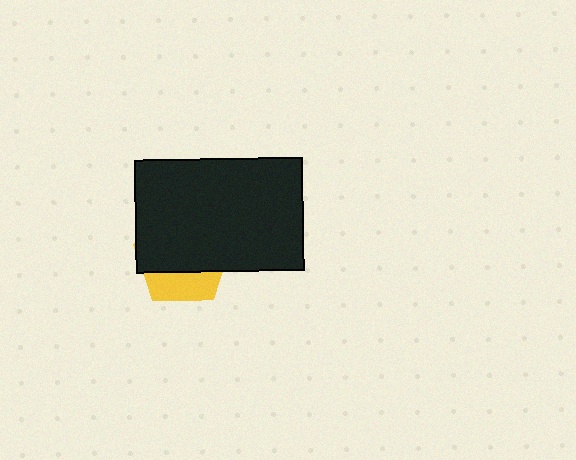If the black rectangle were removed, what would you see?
You would see the complete yellow pentagon.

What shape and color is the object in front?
The object in front is a black rectangle.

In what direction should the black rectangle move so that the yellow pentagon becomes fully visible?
The black rectangle should move up. That is the shortest direction to clear the overlap and leave the yellow pentagon fully visible.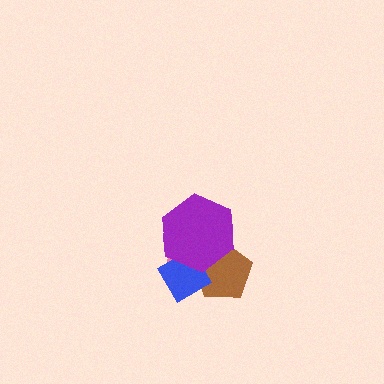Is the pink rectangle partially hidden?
Yes, it is partially covered by another shape.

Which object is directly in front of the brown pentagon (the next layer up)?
The blue diamond is directly in front of the brown pentagon.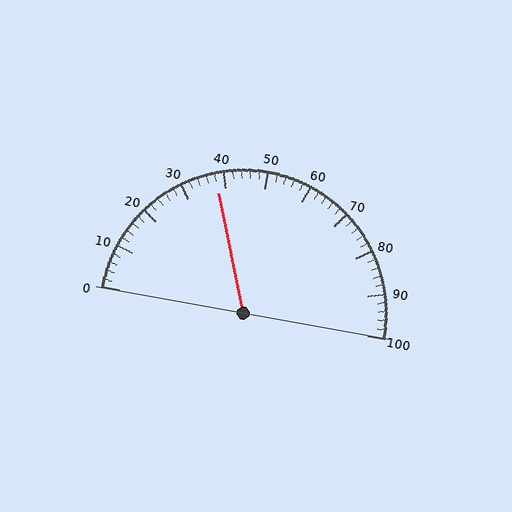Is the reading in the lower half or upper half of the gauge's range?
The reading is in the lower half of the range (0 to 100).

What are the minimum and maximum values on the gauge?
The gauge ranges from 0 to 100.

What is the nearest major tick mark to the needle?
The nearest major tick mark is 40.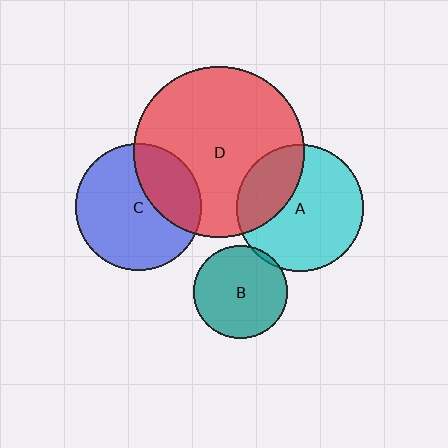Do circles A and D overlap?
Yes.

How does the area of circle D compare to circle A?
Approximately 1.8 times.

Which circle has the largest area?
Circle D (red).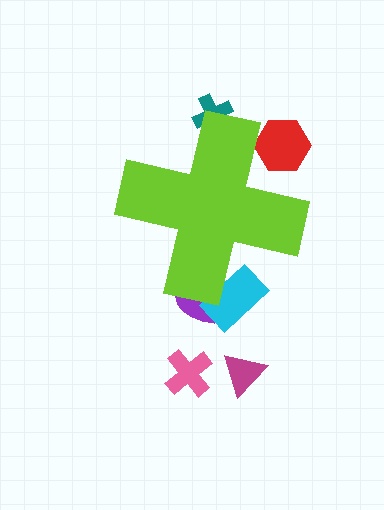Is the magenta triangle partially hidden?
No, the magenta triangle is fully visible.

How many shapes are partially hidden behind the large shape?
4 shapes are partially hidden.